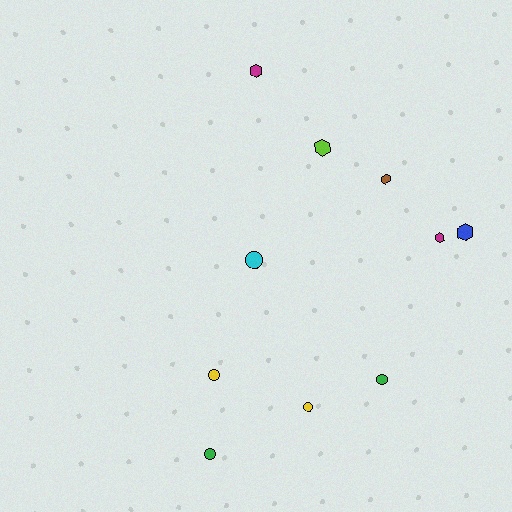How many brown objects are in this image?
There is 1 brown object.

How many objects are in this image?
There are 10 objects.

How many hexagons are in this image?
There are 5 hexagons.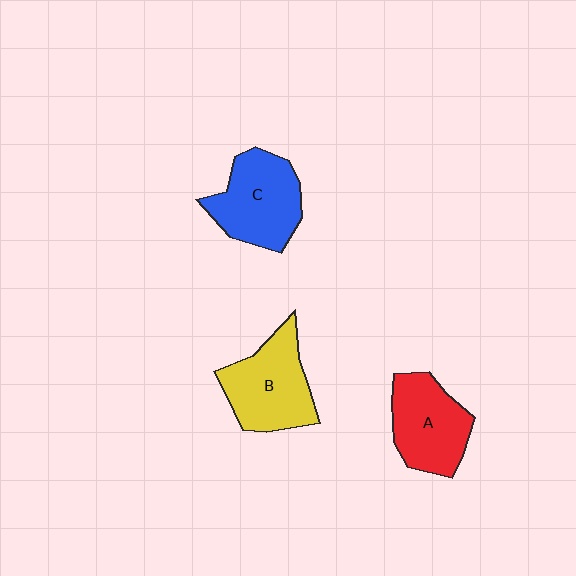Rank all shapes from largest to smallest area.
From largest to smallest: B (yellow), C (blue), A (red).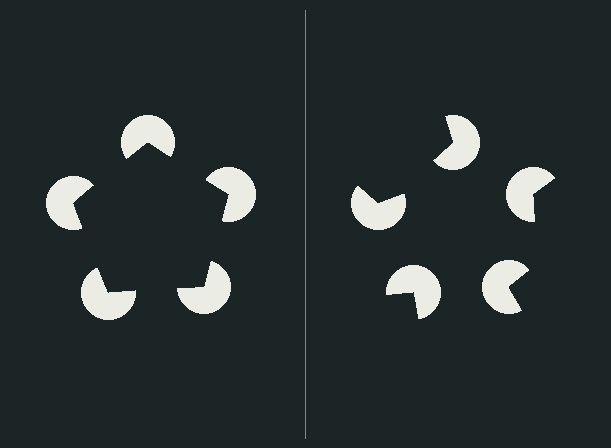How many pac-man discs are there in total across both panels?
10 — 5 on each side.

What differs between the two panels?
The pac-man discs are positioned identically on both sides; only the wedge orientations differ. On the left they align to a pentagon; on the right they are misaligned.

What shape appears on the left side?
An illusory pentagon.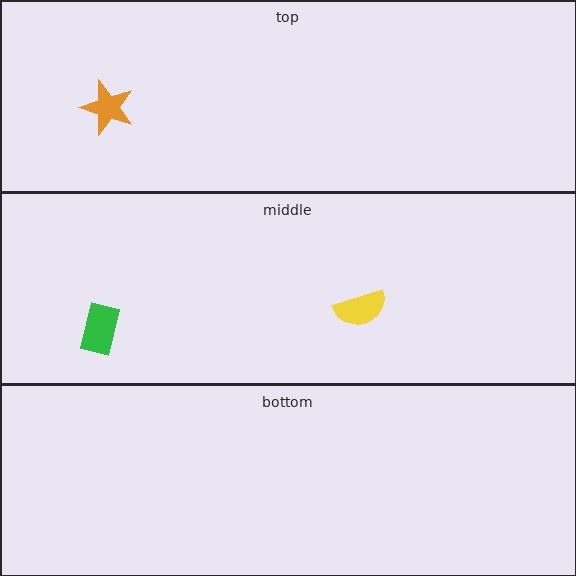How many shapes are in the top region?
1.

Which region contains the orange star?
The top region.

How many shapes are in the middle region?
2.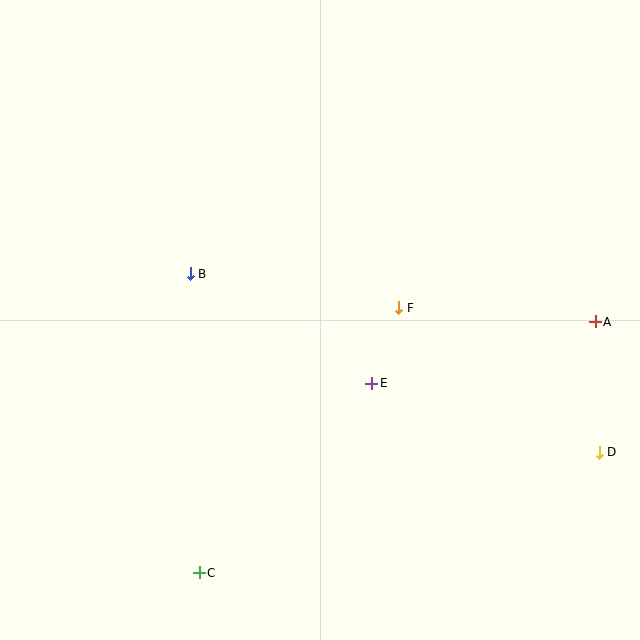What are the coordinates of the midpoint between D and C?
The midpoint between D and C is at (399, 512).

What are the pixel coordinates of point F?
Point F is at (399, 308).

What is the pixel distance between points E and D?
The distance between E and D is 238 pixels.